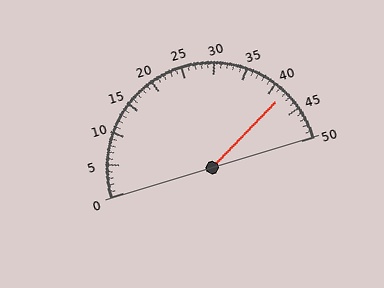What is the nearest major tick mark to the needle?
The nearest major tick mark is 40.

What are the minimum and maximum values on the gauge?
The gauge ranges from 0 to 50.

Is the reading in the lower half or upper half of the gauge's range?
The reading is in the upper half of the range (0 to 50).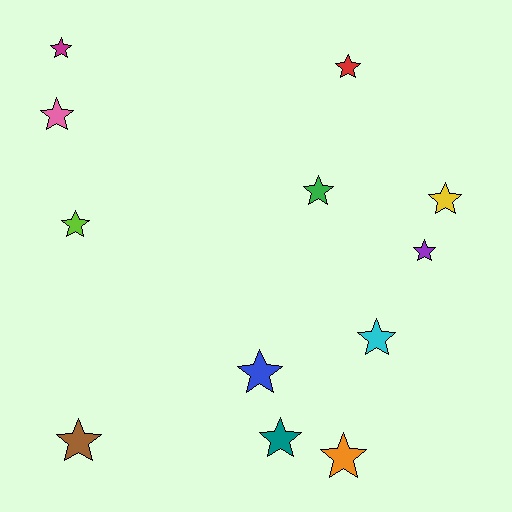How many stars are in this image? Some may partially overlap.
There are 12 stars.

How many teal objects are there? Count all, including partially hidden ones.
There is 1 teal object.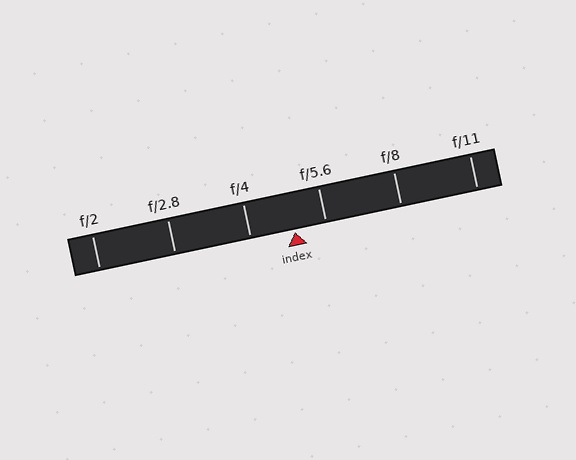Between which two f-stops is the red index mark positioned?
The index mark is between f/4 and f/5.6.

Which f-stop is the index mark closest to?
The index mark is closest to f/5.6.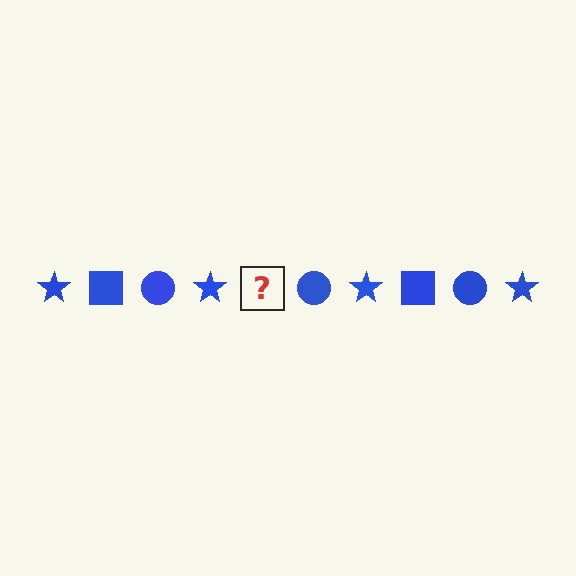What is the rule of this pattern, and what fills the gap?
The rule is that the pattern cycles through star, square, circle shapes in blue. The gap should be filled with a blue square.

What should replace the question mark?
The question mark should be replaced with a blue square.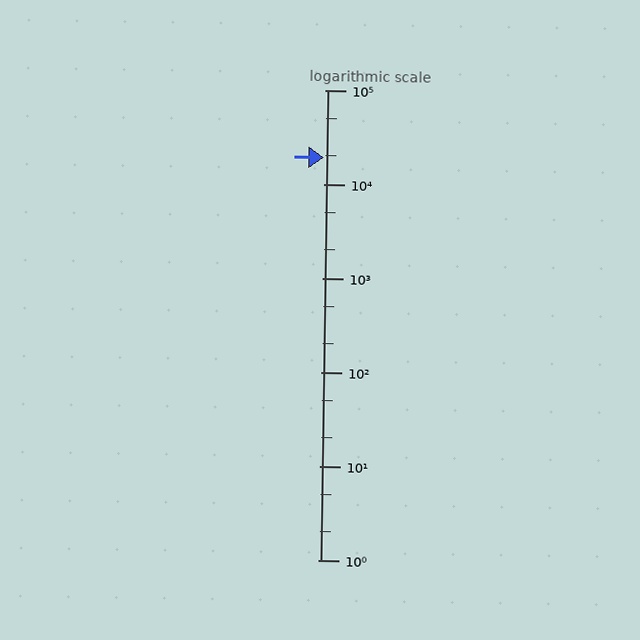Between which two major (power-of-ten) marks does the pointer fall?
The pointer is between 10000 and 100000.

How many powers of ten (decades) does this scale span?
The scale spans 5 decades, from 1 to 100000.